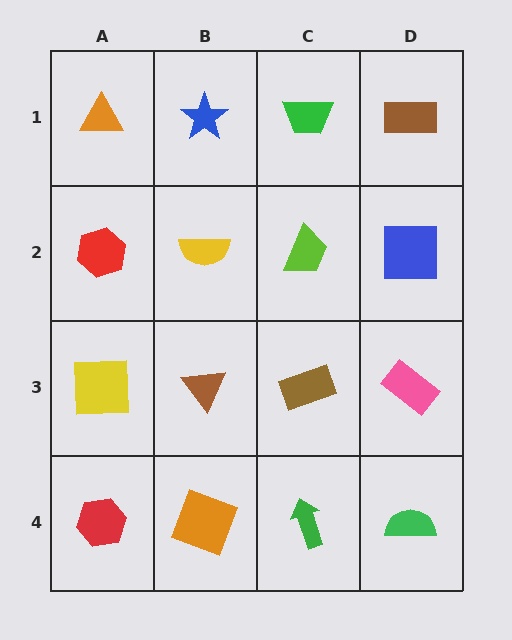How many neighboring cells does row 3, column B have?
4.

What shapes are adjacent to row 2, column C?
A green trapezoid (row 1, column C), a brown rectangle (row 3, column C), a yellow semicircle (row 2, column B), a blue square (row 2, column D).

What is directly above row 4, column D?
A pink rectangle.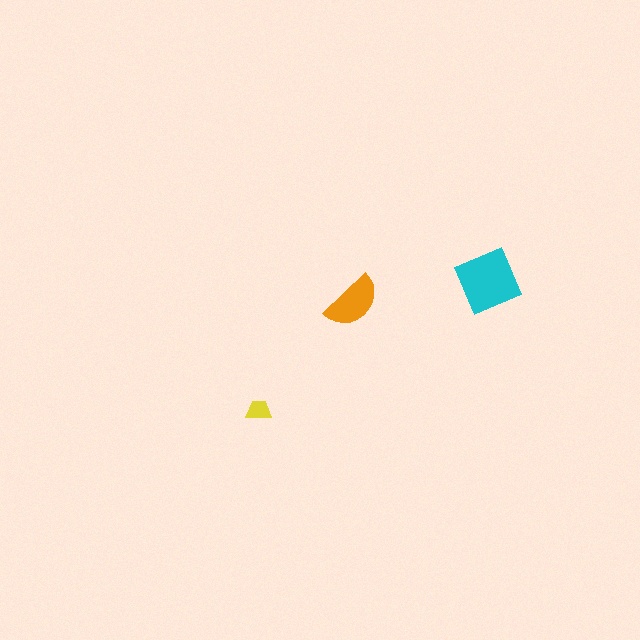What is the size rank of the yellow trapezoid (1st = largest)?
3rd.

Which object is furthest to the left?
The yellow trapezoid is leftmost.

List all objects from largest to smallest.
The cyan square, the orange semicircle, the yellow trapezoid.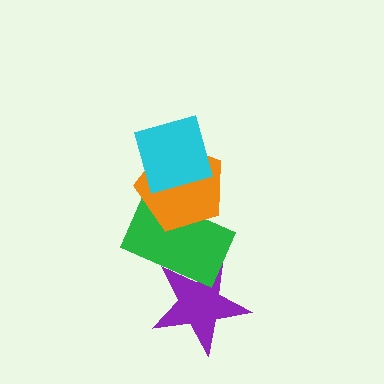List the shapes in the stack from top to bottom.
From top to bottom: the cyan diamond, the orange pentagon, the green rectangle, the purple star.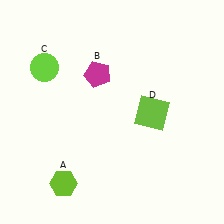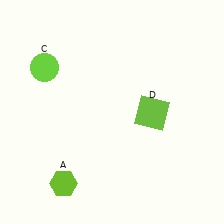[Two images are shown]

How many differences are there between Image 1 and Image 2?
There is 1 difference between the two images.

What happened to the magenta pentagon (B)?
The magenta pentagon (B) was removed in Image 2. It was in the top-left area of Image 1.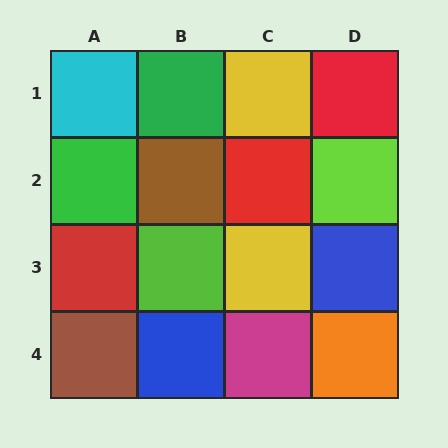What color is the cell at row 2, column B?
Brown.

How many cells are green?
2 cells are green.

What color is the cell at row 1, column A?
Cyan.